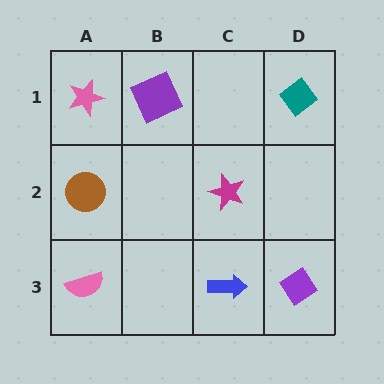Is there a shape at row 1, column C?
No, that cell is empty.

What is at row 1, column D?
A teal diamond.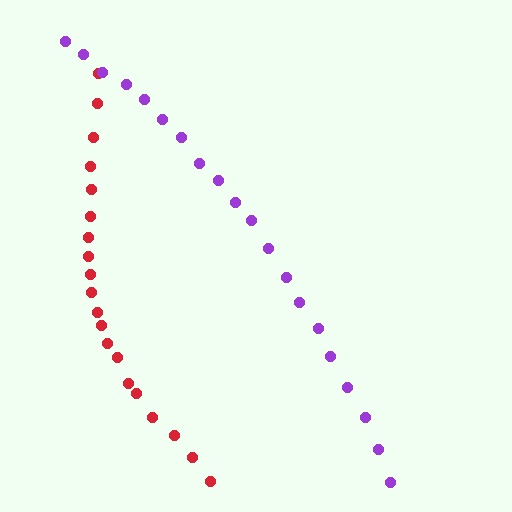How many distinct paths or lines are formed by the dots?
There are 2 distinct paths.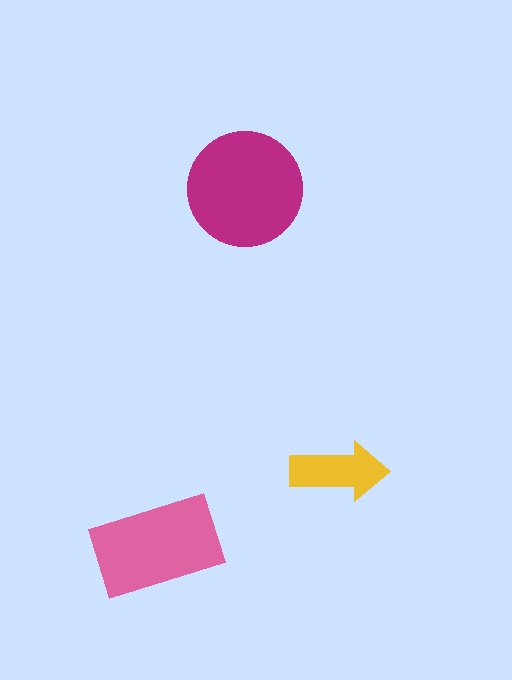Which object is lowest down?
The pink rectangle is bottommost.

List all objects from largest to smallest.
The magenta circle, the pink rectangle, the yellow arrow.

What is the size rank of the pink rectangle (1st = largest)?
2nd.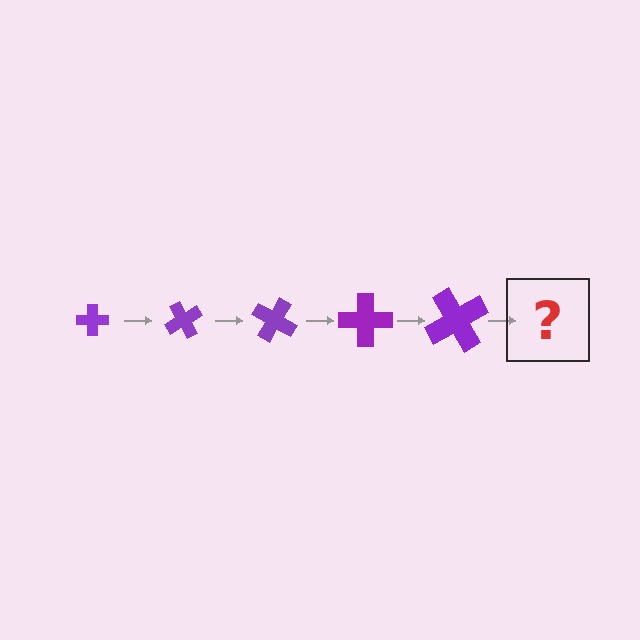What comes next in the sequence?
The next element should be a cross, larger than the previous one and rotated 300 degrees from the start.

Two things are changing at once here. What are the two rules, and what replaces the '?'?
The two rules are that the cross grows larger each step and it rotates 60 degrees each step. The '?' should be a cross, larger than the previous one and rotated 300 degrees from the start.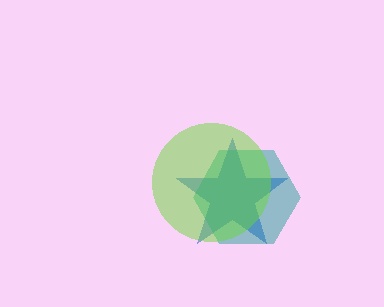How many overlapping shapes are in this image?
There are 3 overlapping shapes in the image.